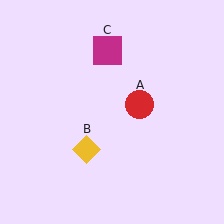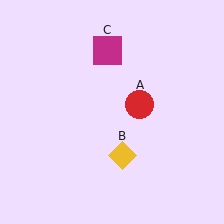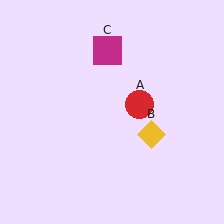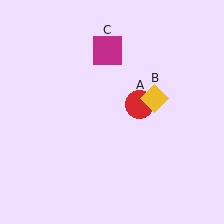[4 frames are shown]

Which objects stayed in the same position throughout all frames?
Red circle (object A) and magenta square (object C) remained stationary.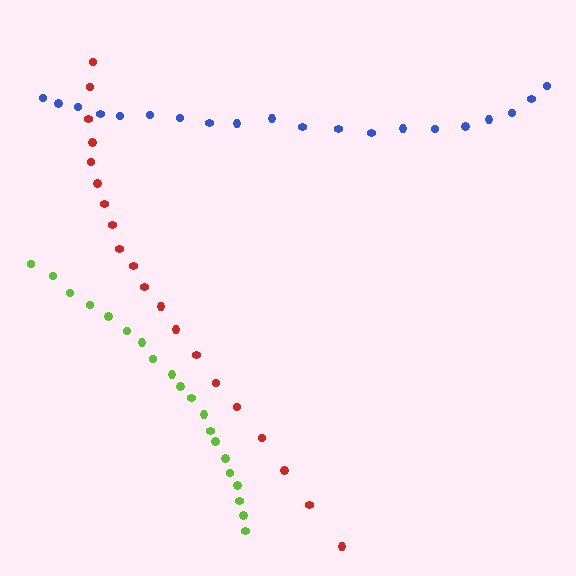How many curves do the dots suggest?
There are 3 distinct paths.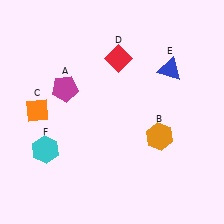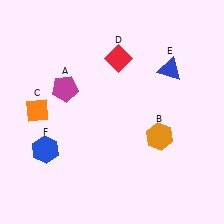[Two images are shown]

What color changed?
The hexagon (F) changed from cyan in Image 1 to blue in Image 2.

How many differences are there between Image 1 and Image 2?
There is 1 difference between the two images.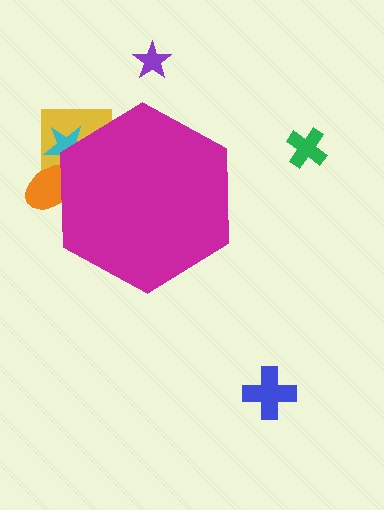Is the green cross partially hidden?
No, the green cross is fully visible.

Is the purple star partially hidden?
No, the purple star is fully visible.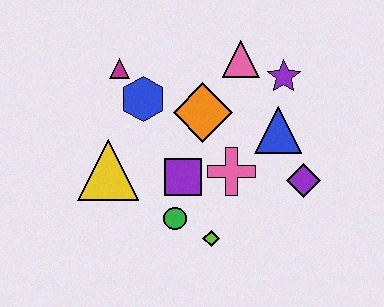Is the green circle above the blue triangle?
No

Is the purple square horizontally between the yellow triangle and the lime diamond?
Yes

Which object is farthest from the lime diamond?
The magenta triangle is farthest from the lime diamond.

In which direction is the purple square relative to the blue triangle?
The purple square is to the left of the blue triangle.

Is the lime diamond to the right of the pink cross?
No